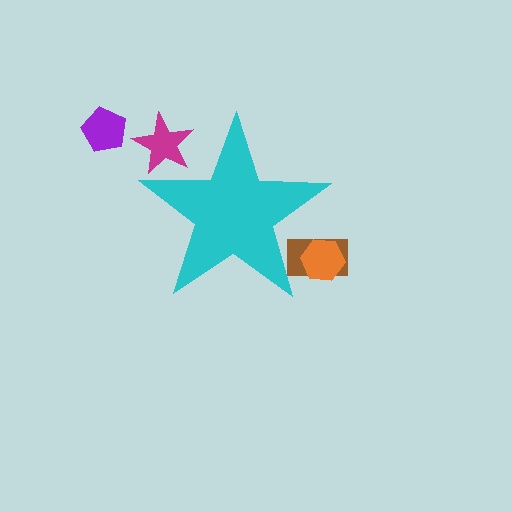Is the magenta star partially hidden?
Yes, the magenta star is partially hidden behind the cyan star.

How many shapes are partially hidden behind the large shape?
3 shapes are partially hidden.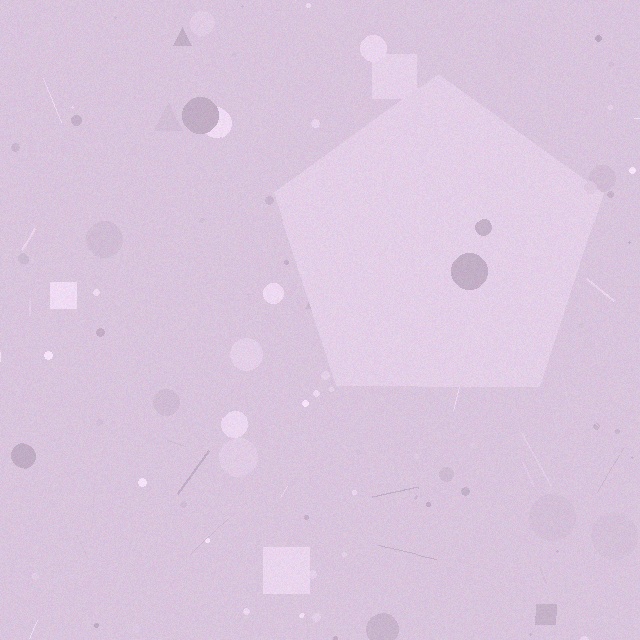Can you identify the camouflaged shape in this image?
The camouflaged shape is a pentagon.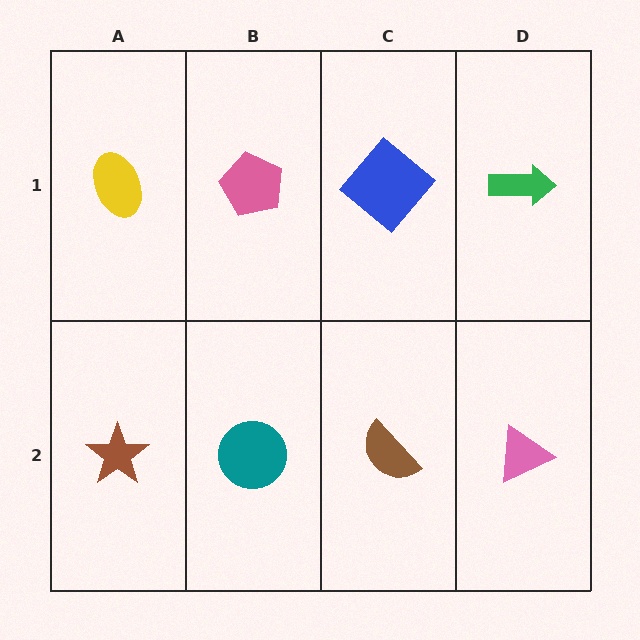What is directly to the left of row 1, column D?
A blue diamond.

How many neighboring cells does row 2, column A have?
2.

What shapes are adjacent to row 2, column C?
A blue diamond (row 1, column C), a teal circle (row 2, column B), a pink triangle (row 2, column D).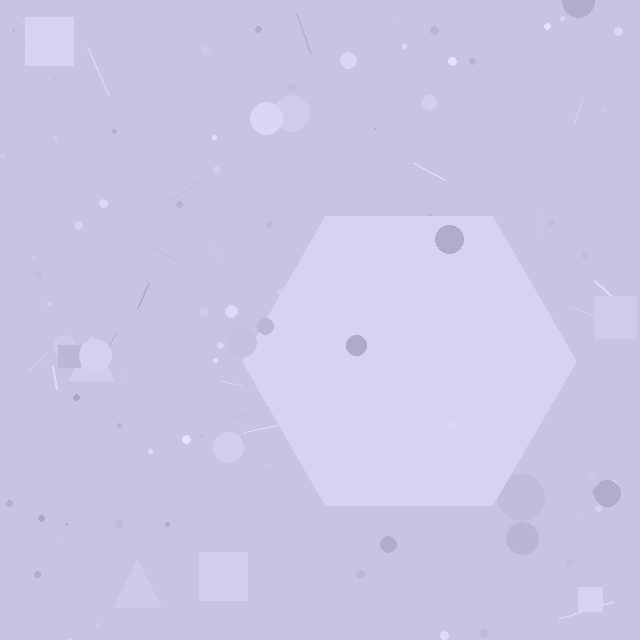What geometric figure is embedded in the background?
A hexagon is embedded in the background.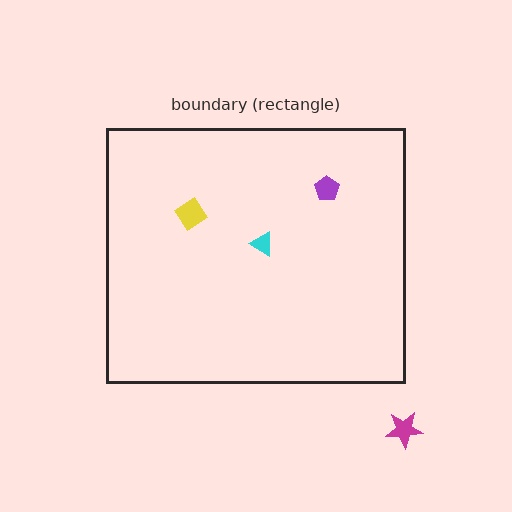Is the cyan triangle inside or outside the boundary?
Inside.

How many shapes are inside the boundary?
3 inside, 1 outside.